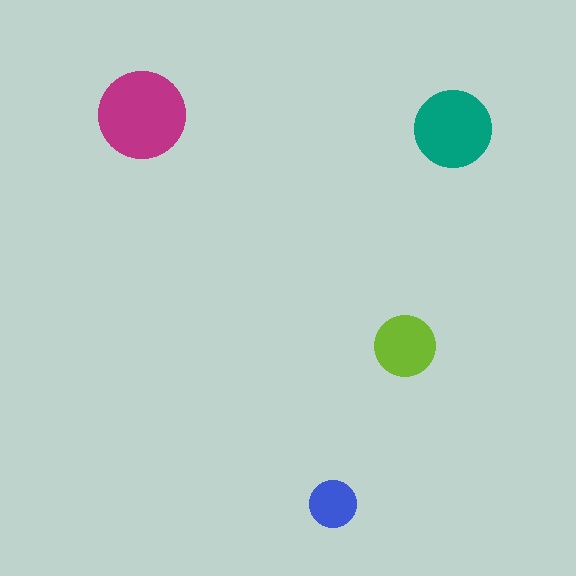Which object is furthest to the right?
The teal circle is rightmost.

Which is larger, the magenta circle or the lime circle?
The magenta one.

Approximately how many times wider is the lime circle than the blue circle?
About 1.5 times wider.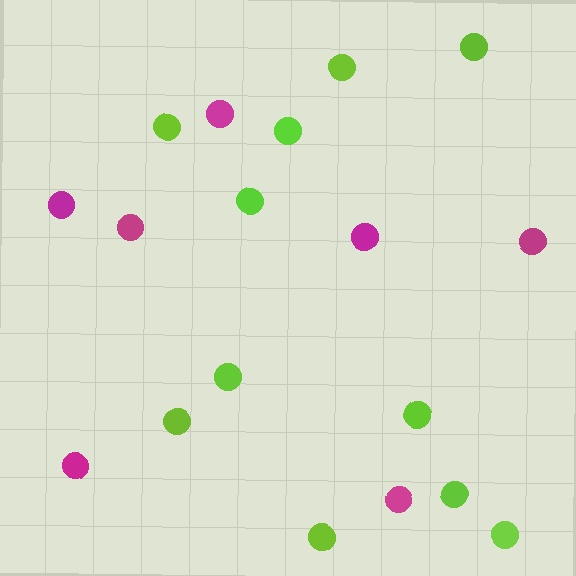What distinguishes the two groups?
There are 2 groups: one group of magenta circles (7) and one group of lime circles (11).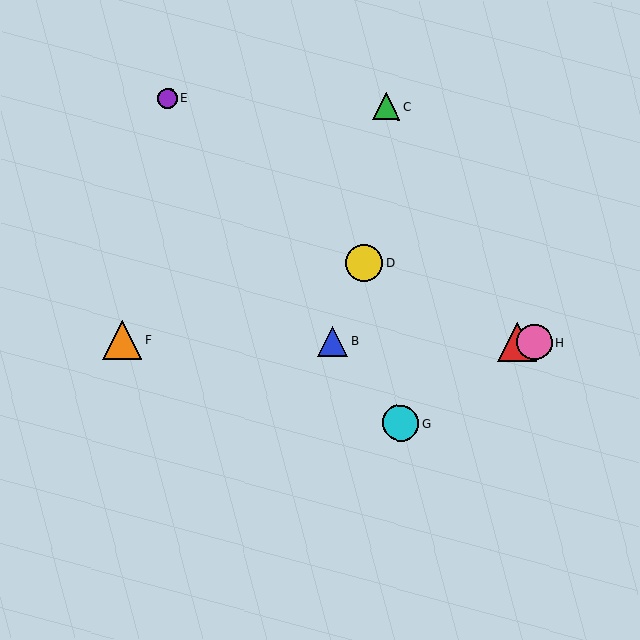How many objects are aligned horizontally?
4 objects (A, B, F, H) are aligned horizontally.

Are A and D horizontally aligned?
No, A is at y≈342 and D is at y≈263.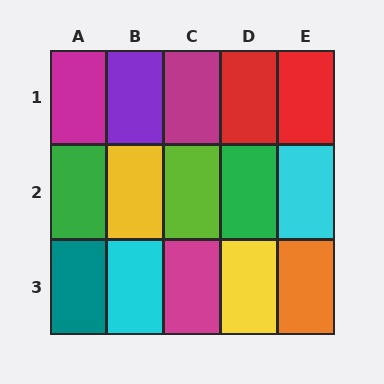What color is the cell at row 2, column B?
Yellow.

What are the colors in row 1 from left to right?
Magenta, purple, magenta, red, red.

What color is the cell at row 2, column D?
Green.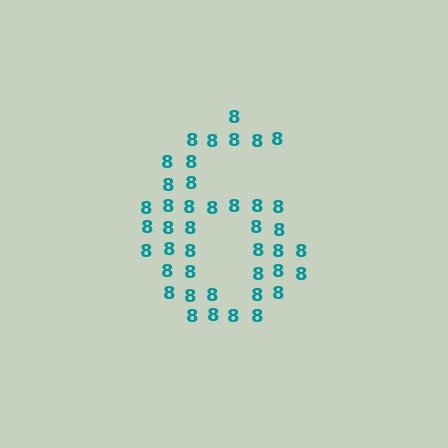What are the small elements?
The small elements are digit 8's.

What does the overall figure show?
The overall figure shows the digit 6.